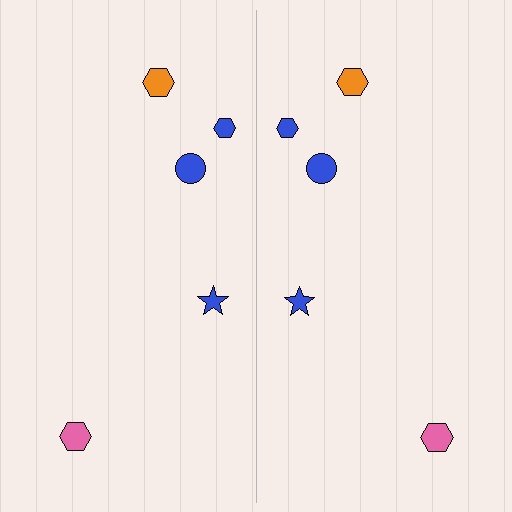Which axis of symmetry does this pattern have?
The pattern has a vertical axis of symmetry running through the center of the image.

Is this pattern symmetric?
Yes, this pattern has bilateral (reflection) symmetry.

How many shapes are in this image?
There are 10 shapes in this image.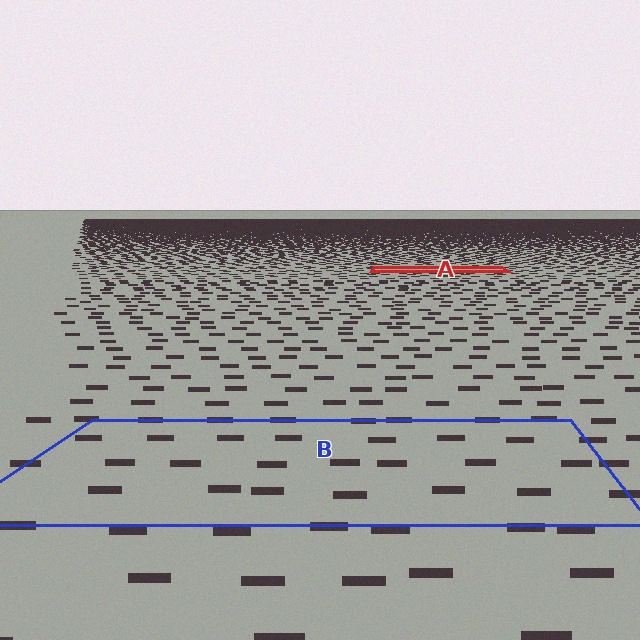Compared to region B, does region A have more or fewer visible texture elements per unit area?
Region A has more texture elements per unit area — they are packed more densely because it is farther away.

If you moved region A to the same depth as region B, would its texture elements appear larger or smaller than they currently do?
They would appear larger. At a closer depth, the same texture elements are projected at a bigger on-screen size.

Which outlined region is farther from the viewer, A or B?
Region A is farther from the viewer — the texture elements inside it appear smaller and more densely packed.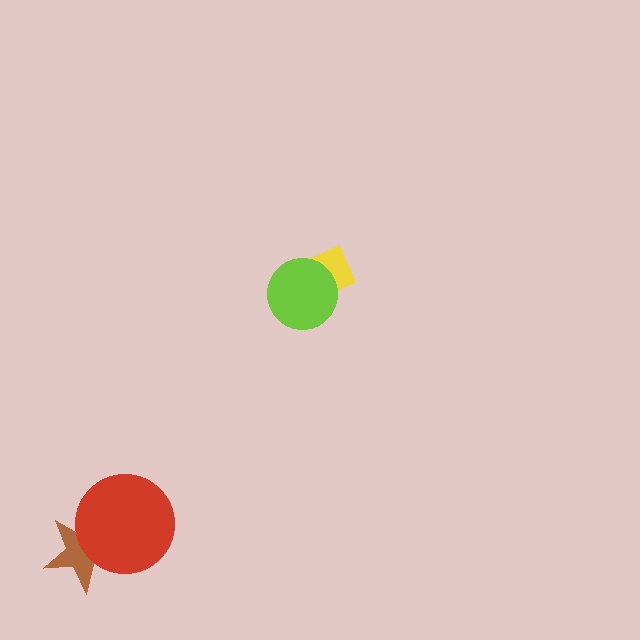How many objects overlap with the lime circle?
1 object overlaps with the lime circle.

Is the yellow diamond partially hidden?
Yes, it is partially covered by another shape.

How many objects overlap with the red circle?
1 object overlaps with the red circle.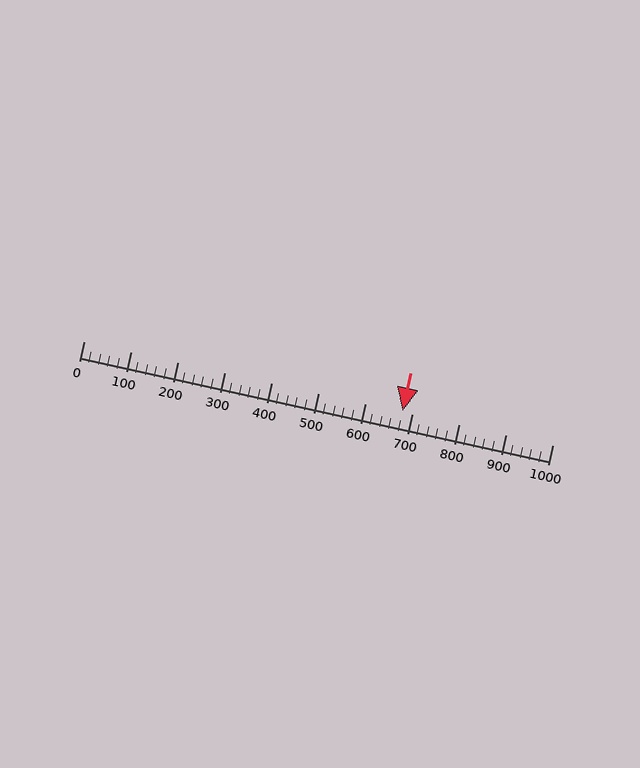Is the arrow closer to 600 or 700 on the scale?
The arrow is closer to 700.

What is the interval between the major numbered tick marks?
The major tick marks are spaced 100 units apart.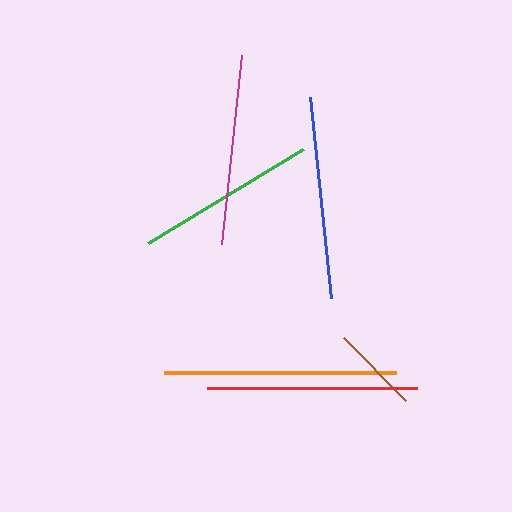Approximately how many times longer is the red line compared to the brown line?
The red line is approximately 2.4 times the length of the brown line.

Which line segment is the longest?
The orange line is the longest at approximately 232 pixels.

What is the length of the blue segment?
The blue segment is approximately 202 pixels long.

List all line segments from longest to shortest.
From longest to shortest: orange, red, blue, magenta, green, brown.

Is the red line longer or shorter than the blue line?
The red line is longer than the blue line.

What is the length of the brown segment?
The brown segment is approximately 88 pixels long.